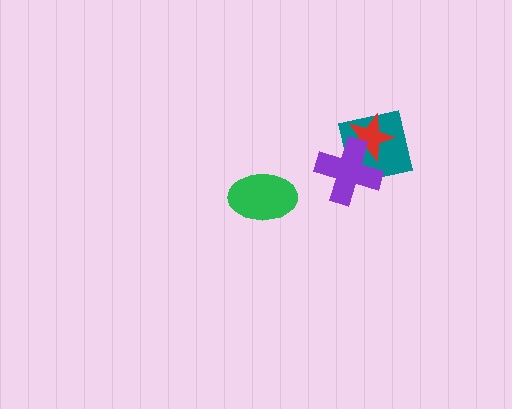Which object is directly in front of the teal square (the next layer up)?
The red star is directly in front of the teal square.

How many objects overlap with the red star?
2 objects overlap with the red star.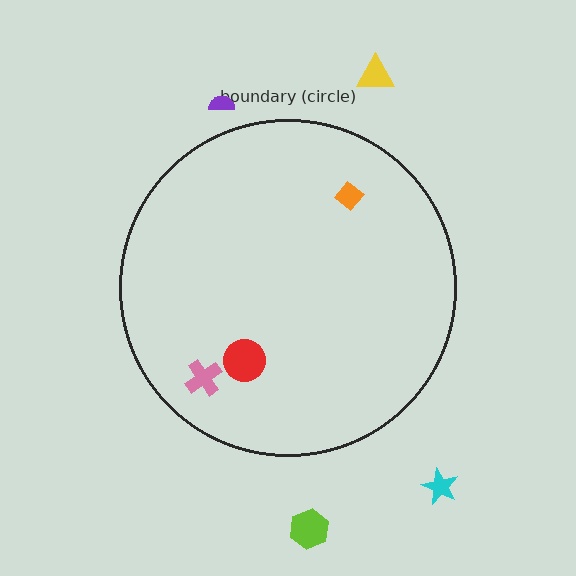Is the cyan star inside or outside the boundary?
Outside.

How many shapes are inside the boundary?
3 inside, 4 outside.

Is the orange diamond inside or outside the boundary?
Inside.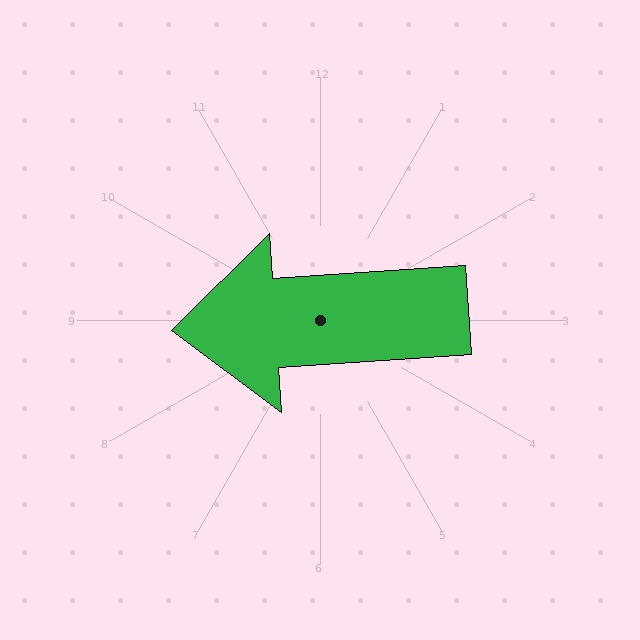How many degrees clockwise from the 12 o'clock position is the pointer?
Approximately 266 degrees.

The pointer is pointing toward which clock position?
Roughly 9 o'clock.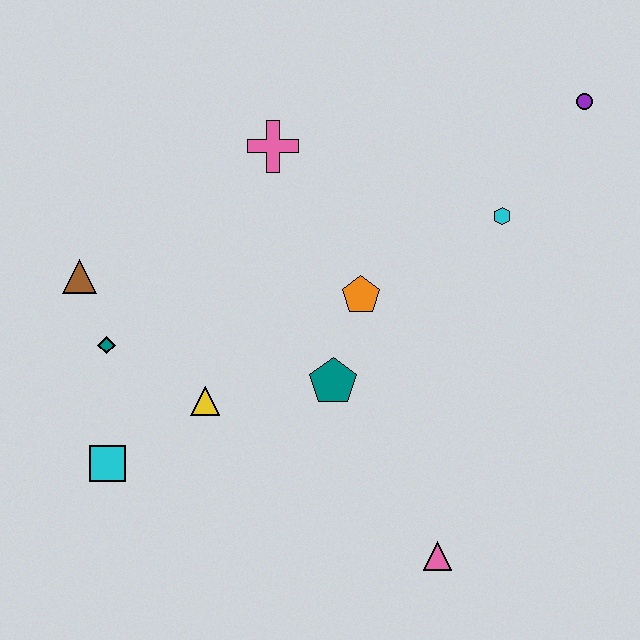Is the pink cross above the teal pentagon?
Yes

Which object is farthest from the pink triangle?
The purple circle is farthest from the pink triangle.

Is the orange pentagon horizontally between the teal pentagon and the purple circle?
Yes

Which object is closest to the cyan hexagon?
The purple circle is closest to the cyan hexagon.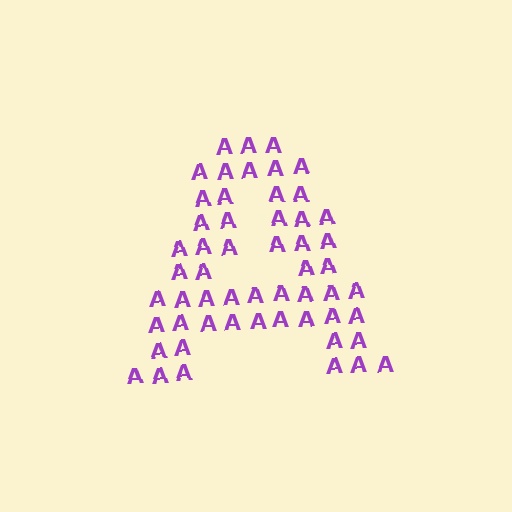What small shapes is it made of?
It is made of small letter A's.